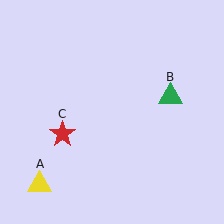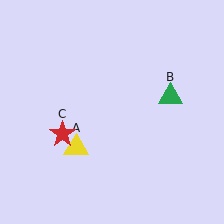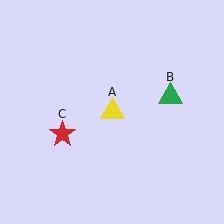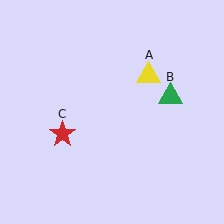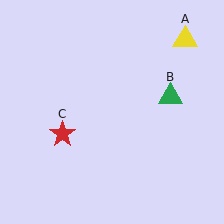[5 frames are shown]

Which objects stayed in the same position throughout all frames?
Green triangle (object B) and red star (object C) remained stationary.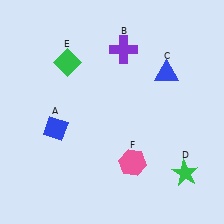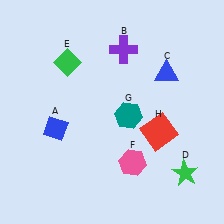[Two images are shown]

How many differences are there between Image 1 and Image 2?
There are 2 differences between the two images.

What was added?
A teal hexagon (G), a red square (H) were added in Image 2.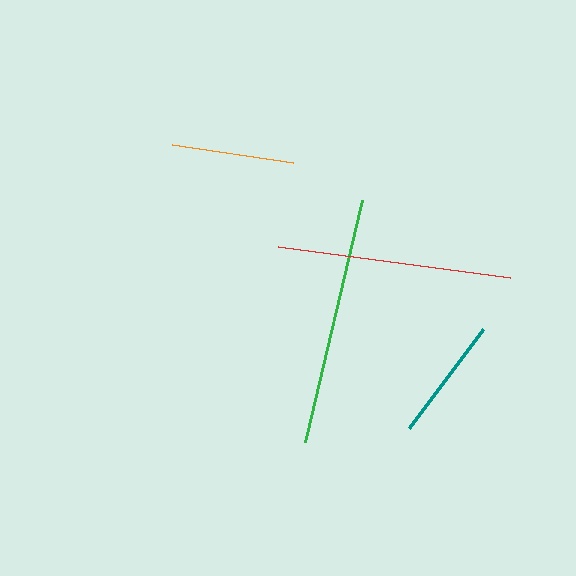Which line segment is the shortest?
The orange line is the shortest at approximately 122 pixels.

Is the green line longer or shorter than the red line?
The green line is longer than the red line.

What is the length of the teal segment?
The teal segment is approximately 124 pixels long.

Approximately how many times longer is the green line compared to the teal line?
The green line is approximately 2.0 times the length of the teal line.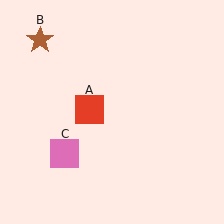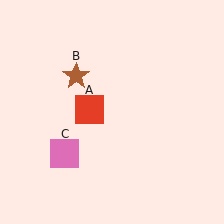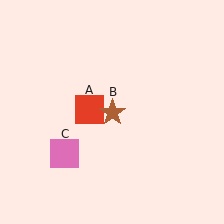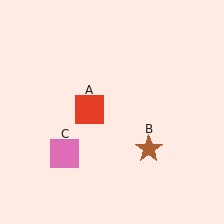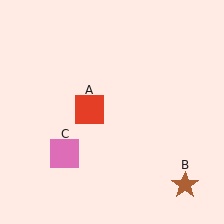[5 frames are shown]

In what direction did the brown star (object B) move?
The brown star (object B) moved down and to the right.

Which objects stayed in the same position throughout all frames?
Red square (object A) and pink square (object C) remained stationary.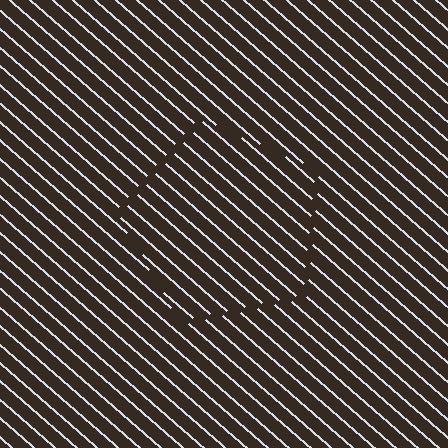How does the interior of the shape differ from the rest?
The interior of the shape contains the same grating, shifted by half a period — the contour is defined by the phase discontinuity where line-ends from the inner and outer gratings abut.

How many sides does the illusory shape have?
5 sides — the line-ends trace a pentagon.